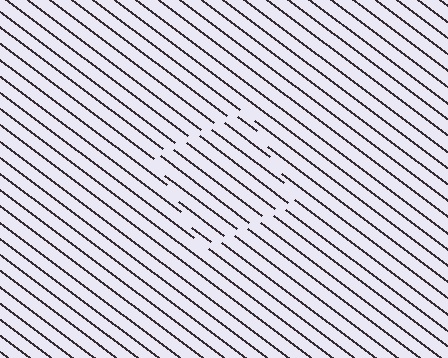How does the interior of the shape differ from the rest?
The interior of the shape contains the same grating, shifted by half a period — the contour is defined by the phase discontinuity where line-ends from the inner and outer gratings abut.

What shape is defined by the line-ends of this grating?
An illusory square. The interior of the shape contains the same grating, shifted by half a period — the contour is defined by the phase discontinuity where line-ends from the inner and outer gratings abut.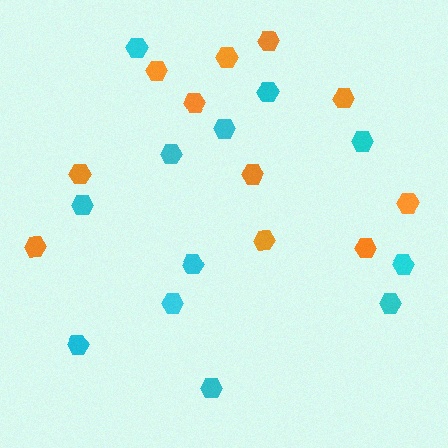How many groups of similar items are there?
There are 2 groups: one group of orange hexagons (11) and one group of cyan hexagons (12).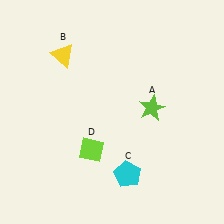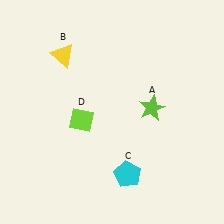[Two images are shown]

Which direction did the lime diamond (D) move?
The lime diamond (D) moved up.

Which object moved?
The lime diamond (D) moved up.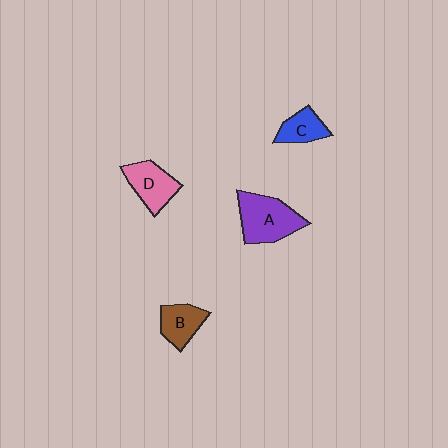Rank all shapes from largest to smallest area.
From largest to smallest: A (purple), D (pink), B (brown), C (blue).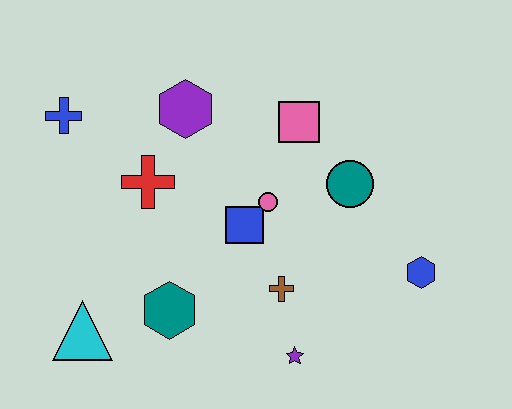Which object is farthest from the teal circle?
The cyan triangle is farthest from the teal circle.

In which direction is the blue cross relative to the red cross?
The blue cross is to the left of the red cross.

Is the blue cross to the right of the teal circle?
No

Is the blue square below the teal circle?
Yes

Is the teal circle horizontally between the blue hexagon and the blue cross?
Yes